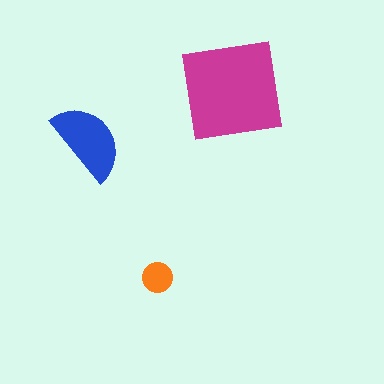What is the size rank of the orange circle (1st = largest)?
3rd.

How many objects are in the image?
There are 3 objects in the image.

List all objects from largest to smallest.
The magenta square, the blue semicircle, the orange circle.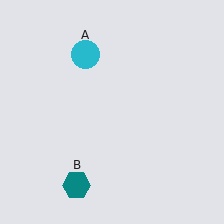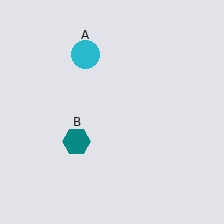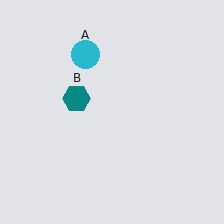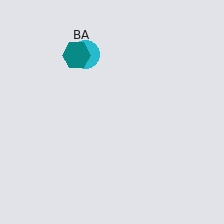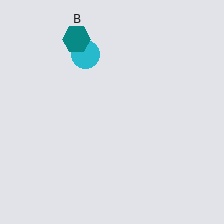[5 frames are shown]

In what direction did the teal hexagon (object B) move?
The teal hexagon (object B) moved up.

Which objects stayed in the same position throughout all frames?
Cyan circle (object A) remained stationary.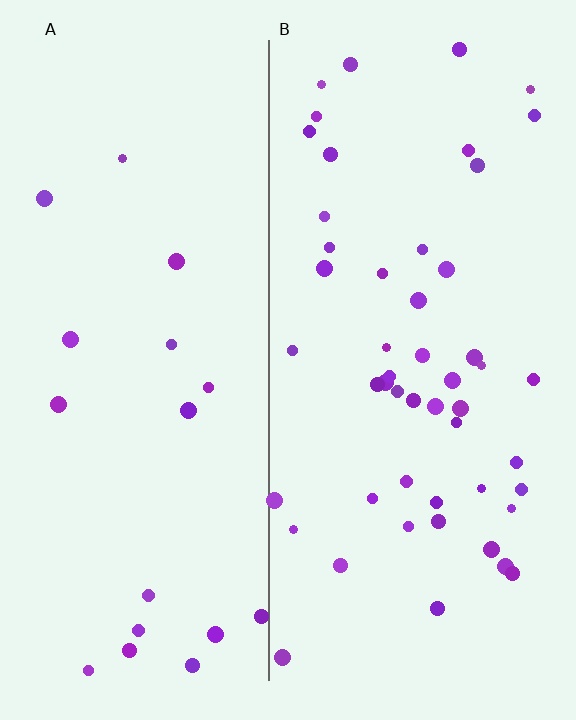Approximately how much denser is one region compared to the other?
Approximately 2.8× — region B over region A.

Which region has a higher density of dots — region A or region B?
B (the right).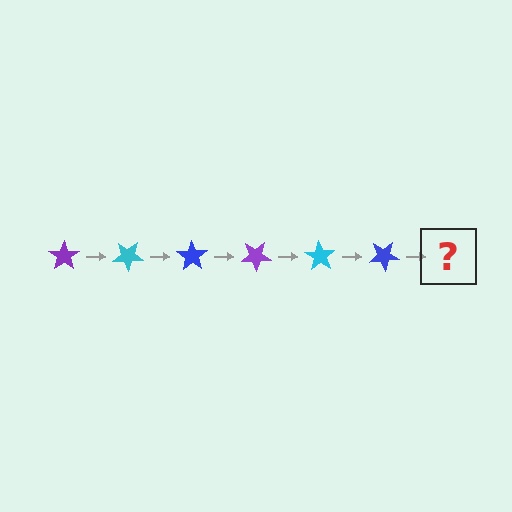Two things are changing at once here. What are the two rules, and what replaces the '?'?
The two rules are that it rotates 35 degrees each step and the color cycles through purple, cyan, and blue. The '?' should be a purple star, rotated 210 degrees from the start.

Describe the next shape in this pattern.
It should be a purple star, rotated 210 degrees from the start.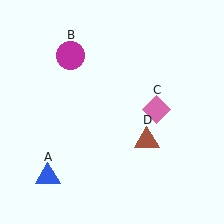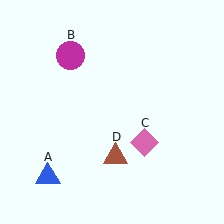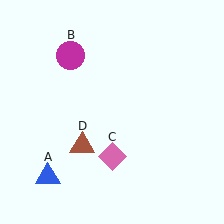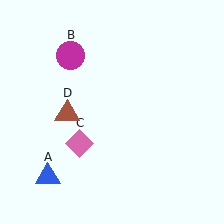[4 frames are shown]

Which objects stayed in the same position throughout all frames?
Blue triangle (object A) and magenta circle (object B) remained stationary.